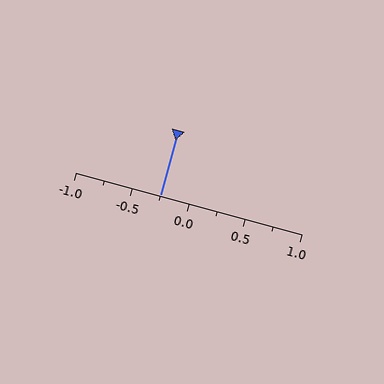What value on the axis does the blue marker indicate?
The marker indicates approximately -0.25.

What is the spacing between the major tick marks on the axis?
The major ticks are spaced 0.5 apart.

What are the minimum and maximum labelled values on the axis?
The axis runs from -1.0 to 1.0.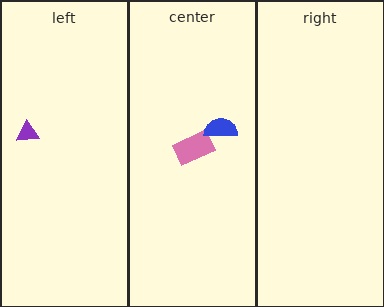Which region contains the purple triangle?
The left region.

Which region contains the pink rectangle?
The center region.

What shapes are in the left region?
The purple triangle.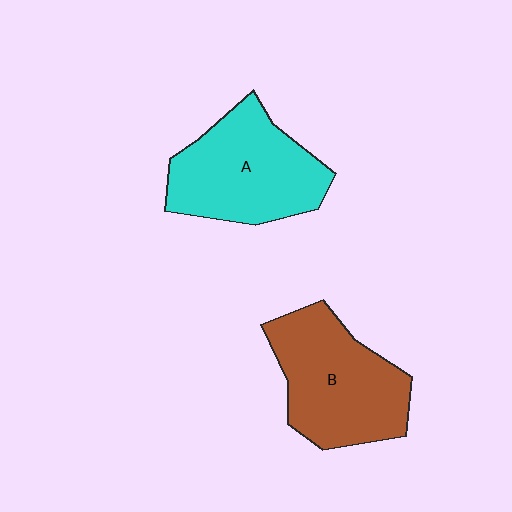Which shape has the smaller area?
Shape A (cyan).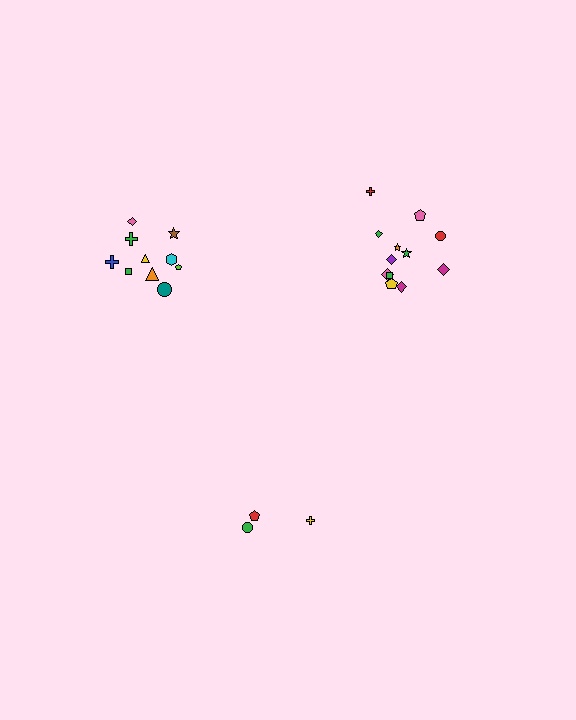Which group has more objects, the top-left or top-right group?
The top-right group.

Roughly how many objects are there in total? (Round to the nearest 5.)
Roughly 25 objects in total.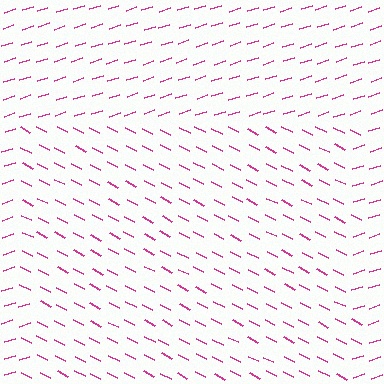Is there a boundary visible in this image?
Yes, there is a texture boundary formed by a change in line orientation.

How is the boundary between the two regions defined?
The boundary is defined purely by a change in line orientation (approximately 45 degrees difference). All lines are the same color and thickness.